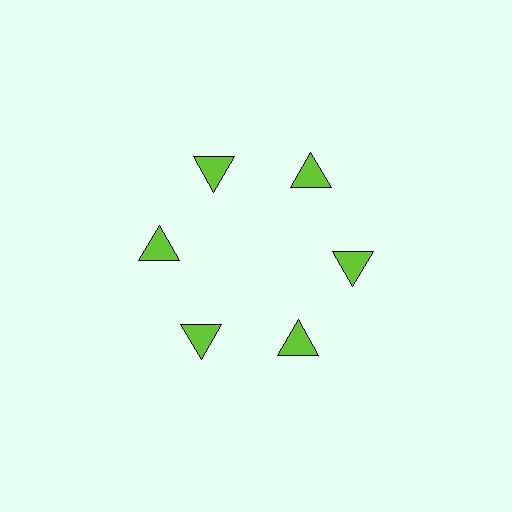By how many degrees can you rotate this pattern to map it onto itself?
The pattern maps onto itself every 60 degrees of rotation.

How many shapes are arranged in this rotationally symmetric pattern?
There are 6 shapes, arranged in 6 groups of 1.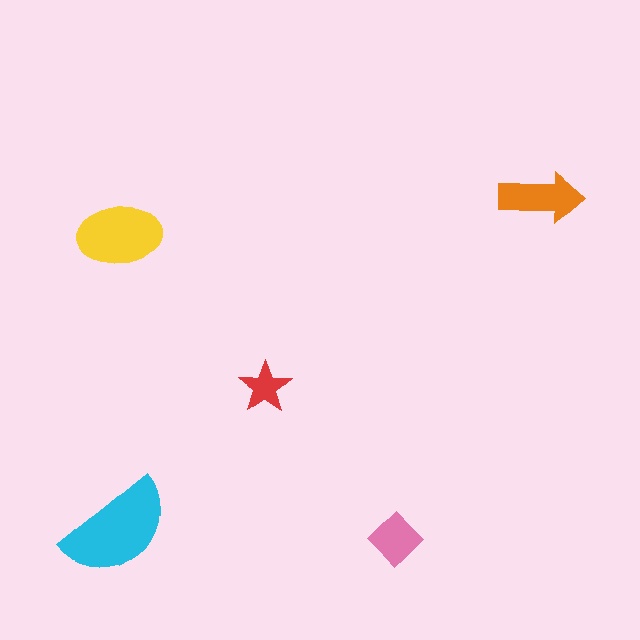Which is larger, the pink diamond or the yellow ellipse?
The yellow ellipse.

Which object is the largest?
The cyan semicircle.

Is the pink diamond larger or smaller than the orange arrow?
Smaller.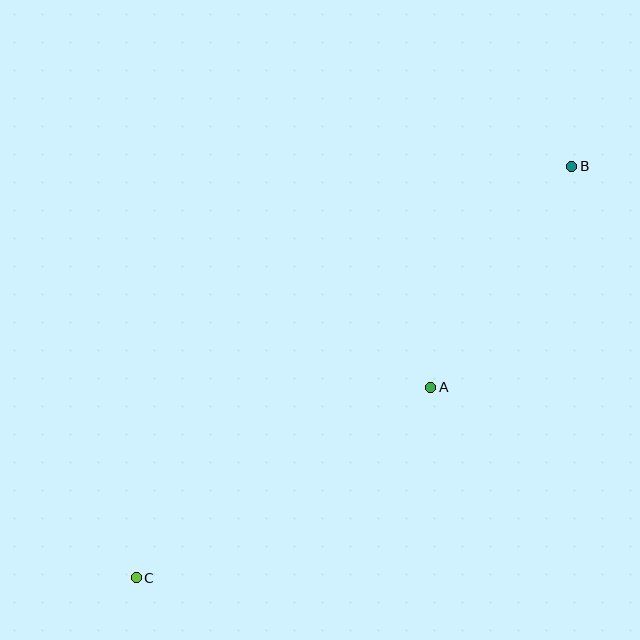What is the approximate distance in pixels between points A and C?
The distance between A and C is approximately 351 pixels.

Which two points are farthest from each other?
Points B and C are farthest from each other.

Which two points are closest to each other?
Points A and B are closest to each other.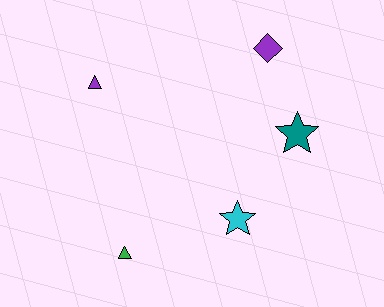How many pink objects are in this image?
There are no pink objects.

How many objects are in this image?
There are 5 objects.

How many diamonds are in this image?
There is 1 diamond.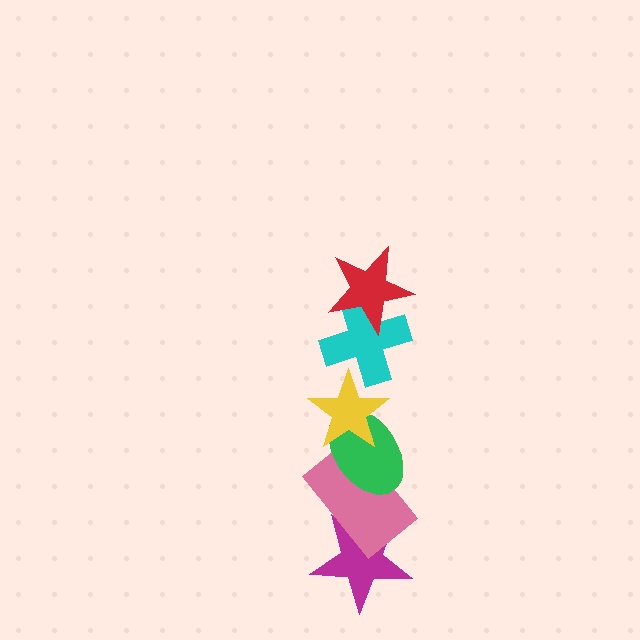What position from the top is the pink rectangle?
The pink rectangle is 5th from the top.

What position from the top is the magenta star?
The magenta star is 6th from the top.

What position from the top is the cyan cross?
The cyan cross is 2nd from the top.